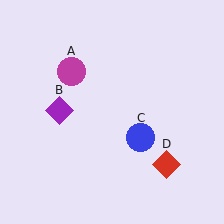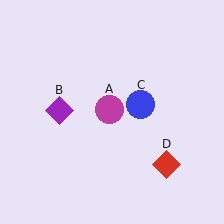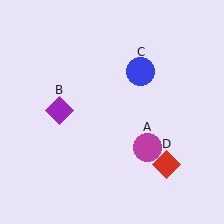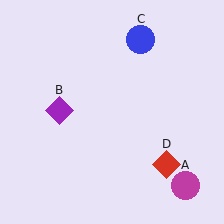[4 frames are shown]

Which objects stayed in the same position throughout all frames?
Purple diamond (object B) and red diamond (object D) remained stationary.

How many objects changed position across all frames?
2 objects changed position: magenta circle (object A), blue circle (object C).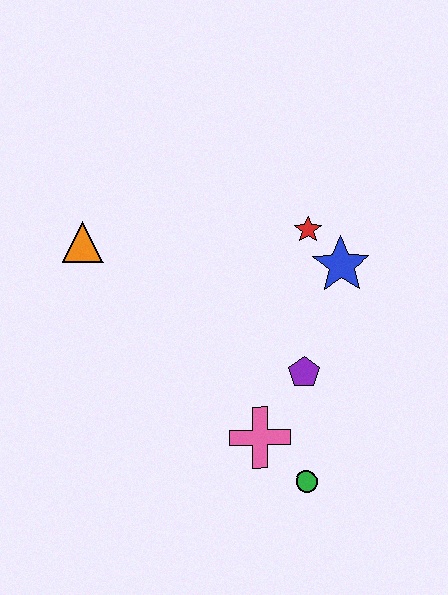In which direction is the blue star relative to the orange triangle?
The blue star is to the right of the orange triangle.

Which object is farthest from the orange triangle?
The green circle is farthest from the orange triangle.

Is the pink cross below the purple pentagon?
Yes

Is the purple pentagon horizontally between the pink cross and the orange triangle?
No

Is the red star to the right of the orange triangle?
Yes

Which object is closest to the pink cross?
The green circle is closest to the pink cross.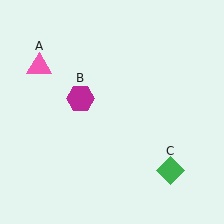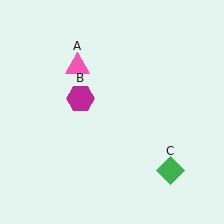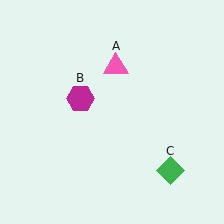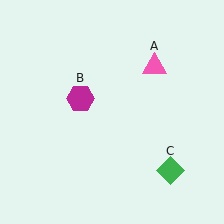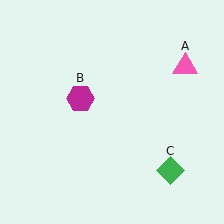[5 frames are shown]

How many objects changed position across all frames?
1 object changed position: pink triangle (object A).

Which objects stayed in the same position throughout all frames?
Magenta hexagon (object B) and green diamond (object C) remained stationary.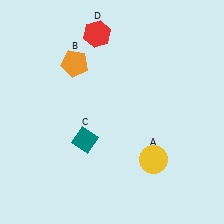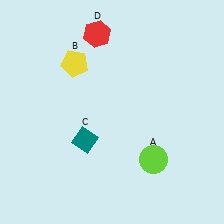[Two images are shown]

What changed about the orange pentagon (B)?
In Image 1, B is orange. In Image 2, it changed to yellow.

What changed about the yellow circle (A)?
In Image 1, A is yellow. In Image 2, it changed to lime.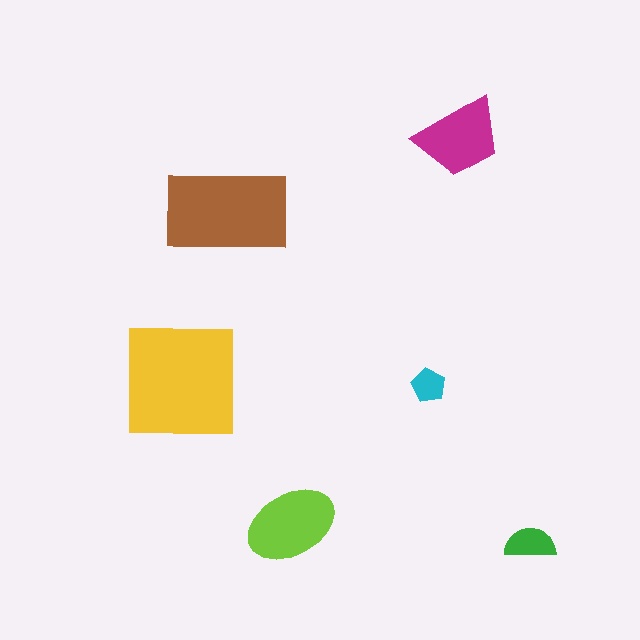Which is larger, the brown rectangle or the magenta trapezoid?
The brown rectangle.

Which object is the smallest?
The cyan pentagon.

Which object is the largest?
The yellow square.